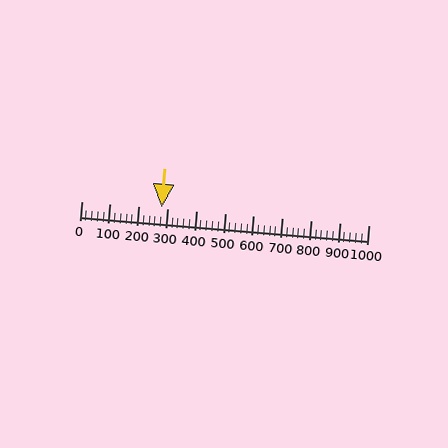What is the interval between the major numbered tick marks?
The major tick marks are spaced 100 units apart.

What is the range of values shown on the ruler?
The ruler shows values from 0 to 1000.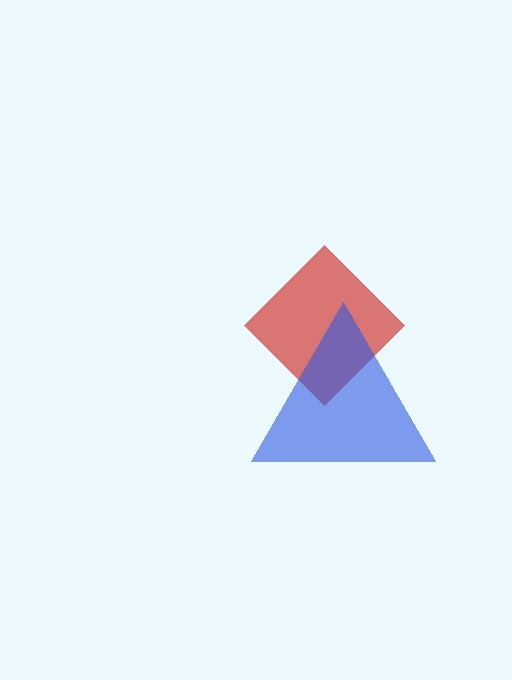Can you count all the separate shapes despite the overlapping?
Yes, there are 2 separate shapes.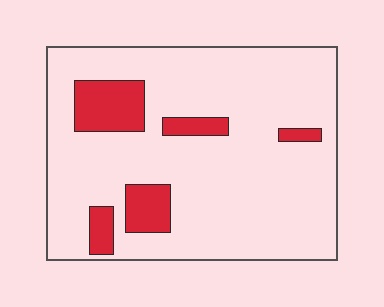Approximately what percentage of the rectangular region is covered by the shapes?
Approximately 15%.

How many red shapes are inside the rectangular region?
5.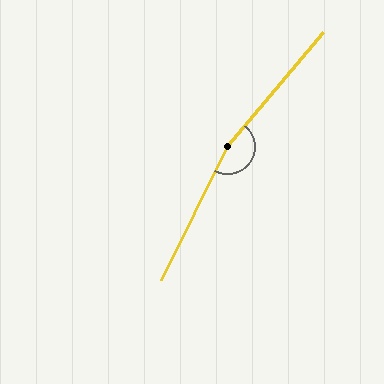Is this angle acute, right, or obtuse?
It is obtuse.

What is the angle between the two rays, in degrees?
Approximately 166 degrees.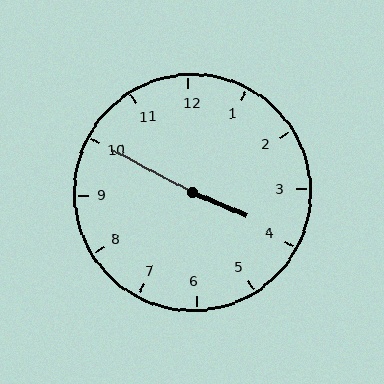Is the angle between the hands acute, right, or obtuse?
It is obtuse.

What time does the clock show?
3:50.